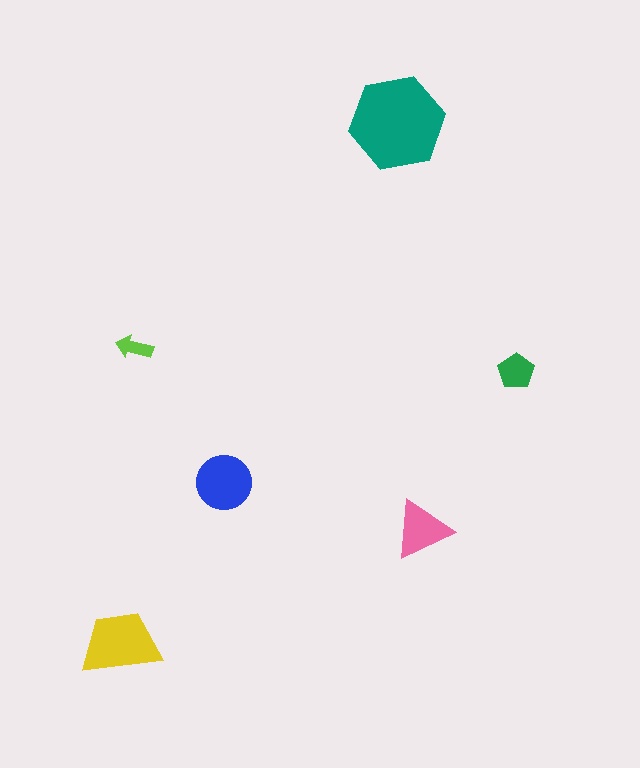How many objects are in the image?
There are 6 objects in the image.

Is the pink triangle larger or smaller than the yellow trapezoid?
Smaller.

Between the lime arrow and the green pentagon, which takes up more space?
The green pentagon.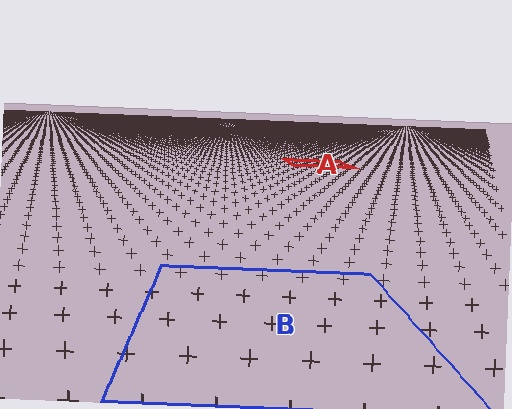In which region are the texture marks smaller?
The texture marks are smaller in region A, because it is farther away.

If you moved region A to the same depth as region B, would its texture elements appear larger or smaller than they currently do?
They would appear larger. At a closer depth, the same texture elements are projected at a bigger on-screen size.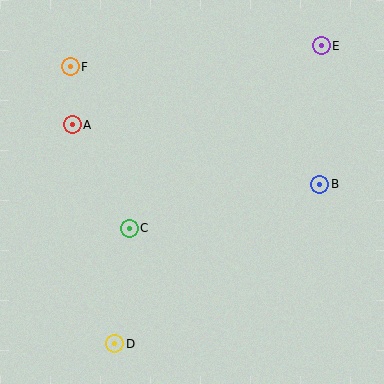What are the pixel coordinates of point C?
Point C is at (129, 228).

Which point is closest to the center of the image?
Point C at (129, 228) is closest to the center.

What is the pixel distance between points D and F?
The distance between D and F is 281 pixels.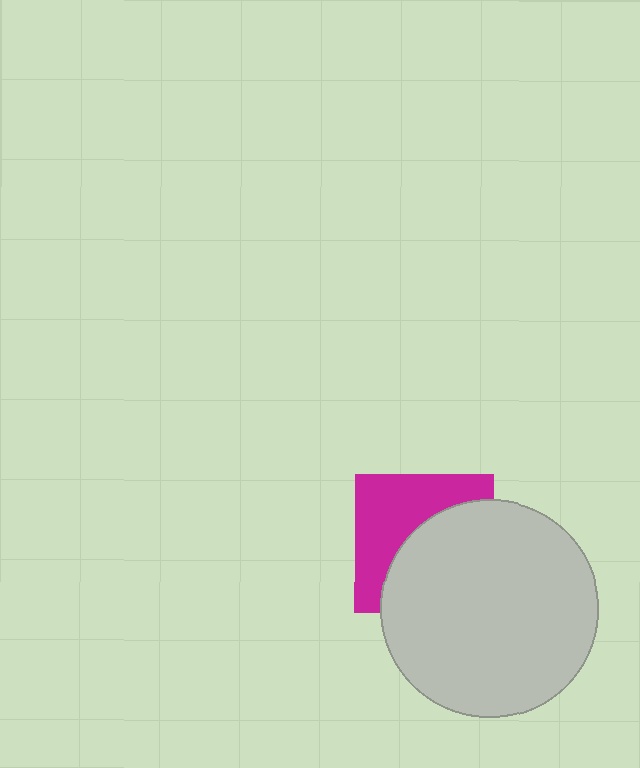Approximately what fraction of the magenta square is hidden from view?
Roughly 53% of the magenta square is hidden behind the light gray circle.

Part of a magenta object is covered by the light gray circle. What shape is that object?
It is a square.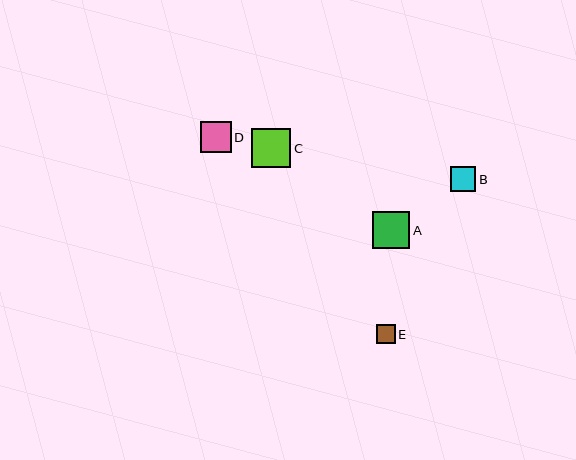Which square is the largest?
Square C is the largest with a size of approximately 39 pixels.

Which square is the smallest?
Square E is the smallest with a size of approximately 19 pixels.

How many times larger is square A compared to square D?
Square A is approximately 1.2 times the size of square D.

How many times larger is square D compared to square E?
Square D is approximately 1.7 times the size of square E.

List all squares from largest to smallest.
From largest to smallest: C, A, D, B, E.